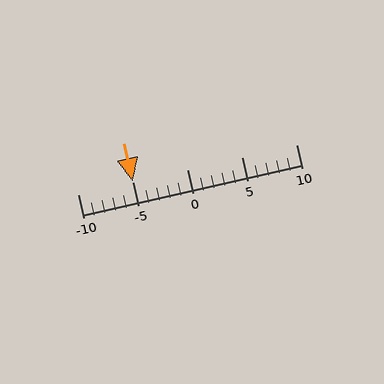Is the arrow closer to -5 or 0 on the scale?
The arrow is closer to -5.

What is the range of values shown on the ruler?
The ruler shows values from -10 to 10.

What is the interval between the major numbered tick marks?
The major tick marks are spaced 5 units apart.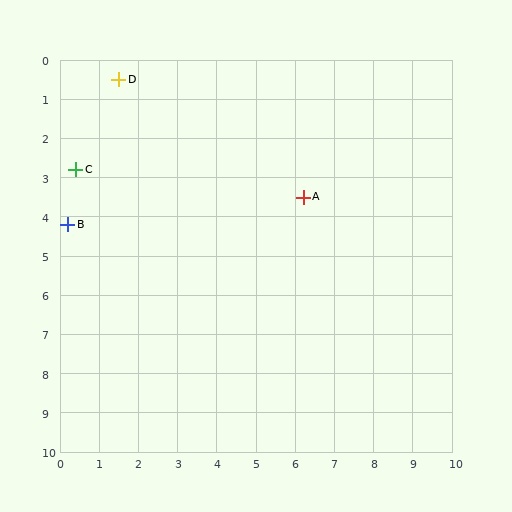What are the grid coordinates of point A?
Point A is at approximately (6.2, 3.5).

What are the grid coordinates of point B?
Point B is at approximately (0.2, 4.2).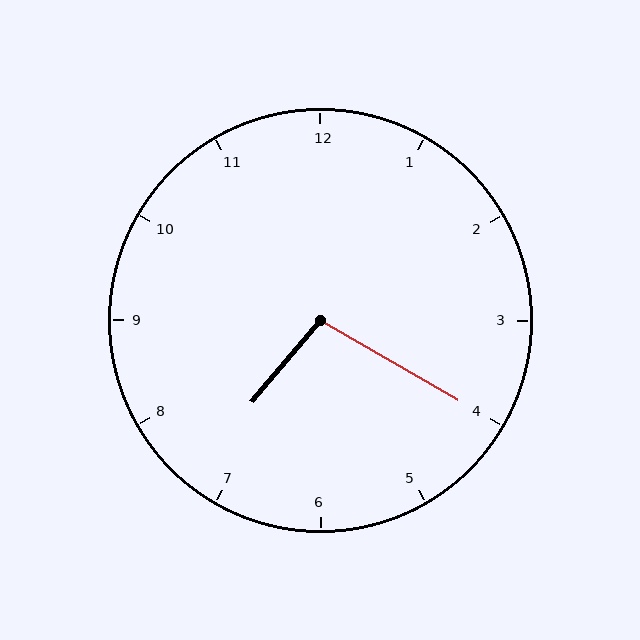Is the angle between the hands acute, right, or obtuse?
It is obtuse.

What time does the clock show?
7:20.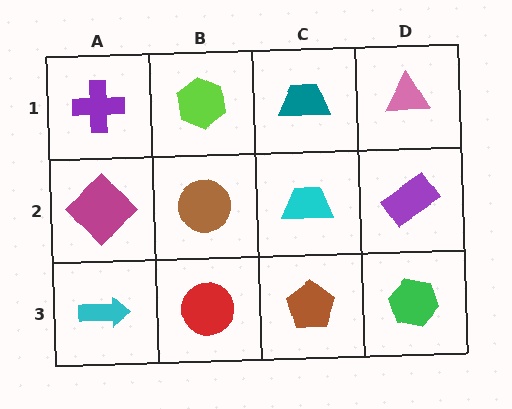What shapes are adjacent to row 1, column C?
A cyan trapezoid (row 2, column C), a lime hexagon (row 1, column B), a pink triangle (row 1, column D).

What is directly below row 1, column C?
A cyan trapezoid.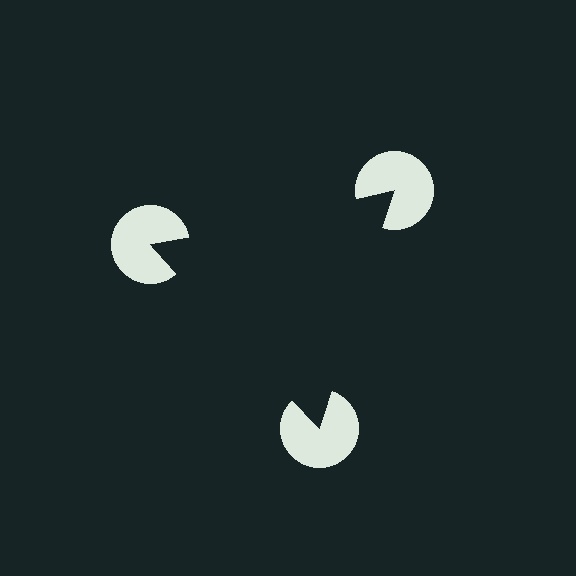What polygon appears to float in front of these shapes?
An illusory triangle — its edges are inferred from the aligned wedge cuts in the pac-man discs, not physically drawn.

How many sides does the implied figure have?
3 sides.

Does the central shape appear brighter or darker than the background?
It typically appears slightly darker than the background, even though no actual brightness change is drawn.